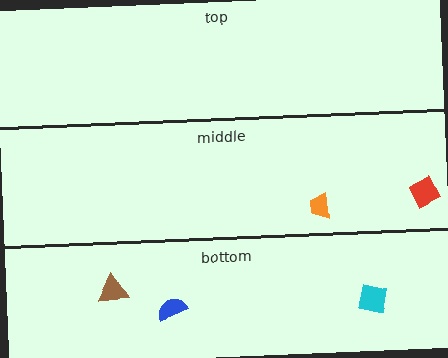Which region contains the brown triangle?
The bottom region.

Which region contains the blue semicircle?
The bottom region.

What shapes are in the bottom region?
The brown triangle, the cyan square, the blue semicircle.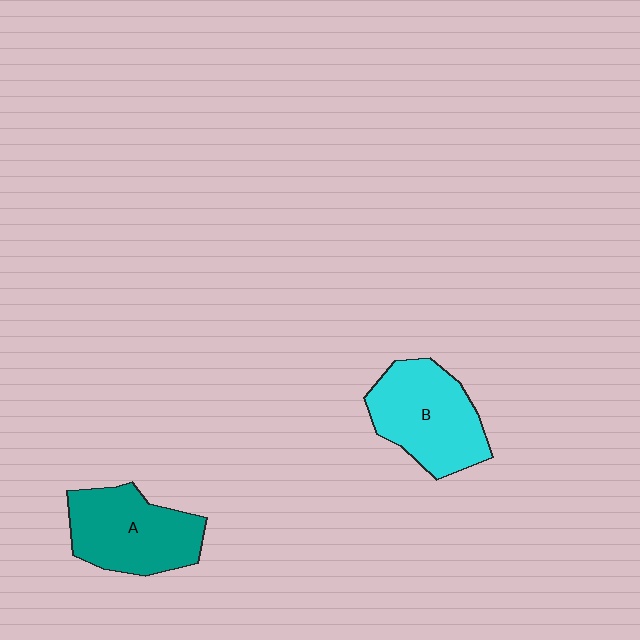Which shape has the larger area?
Shape B (cyan).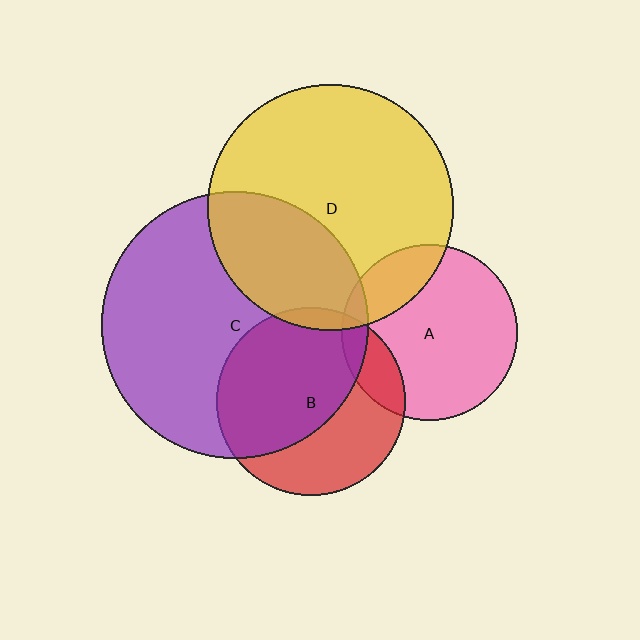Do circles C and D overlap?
Yes.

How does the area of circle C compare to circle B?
Approximately 2.0 times.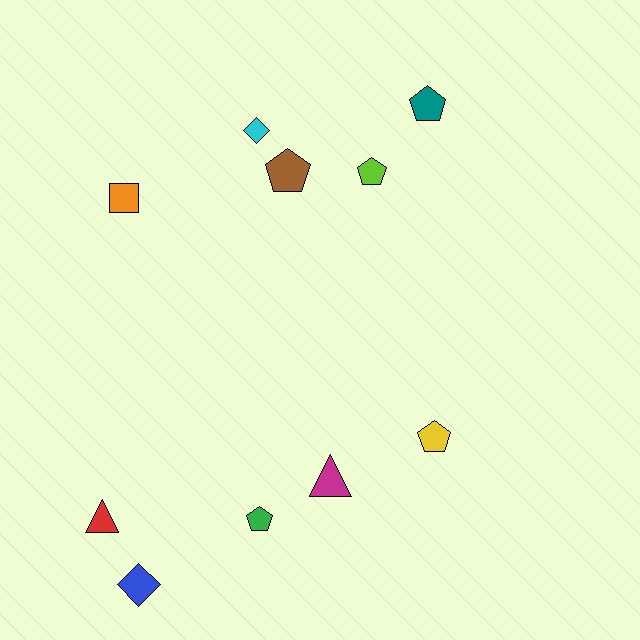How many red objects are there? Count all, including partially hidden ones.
There is 1 red object.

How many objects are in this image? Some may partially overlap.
There are 10 objects.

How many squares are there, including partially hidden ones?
There is 1 square.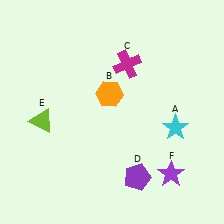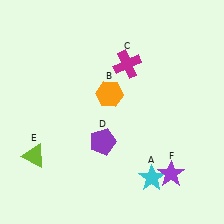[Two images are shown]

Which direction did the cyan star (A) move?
The cyan star (A) moved down.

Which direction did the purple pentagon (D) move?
The purple pentagon (D) moved up.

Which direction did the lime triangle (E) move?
The lime triangle (E) moved down.